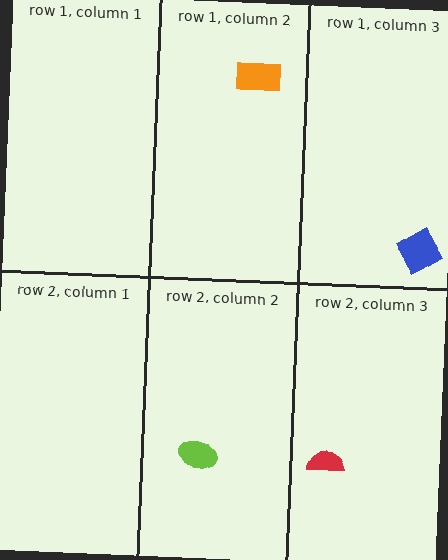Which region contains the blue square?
The row 1, column 3 region.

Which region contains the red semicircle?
The row 2, column 3 region.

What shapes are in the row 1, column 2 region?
The orange rectangle.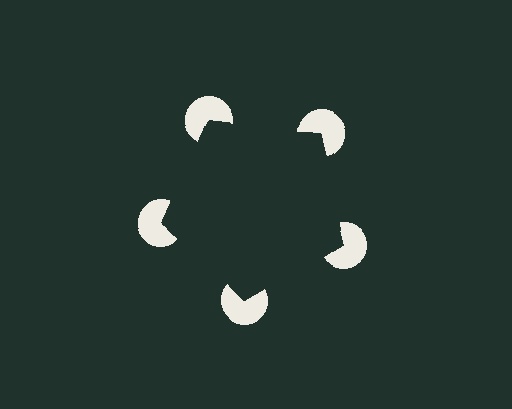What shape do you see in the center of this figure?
An illusory pentagon — its edges are inferred from the aligned wedge cuts in the pac-man discs, not physically drawn.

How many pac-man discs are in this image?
There are 5 — one at each vertex of the illusory pentagon.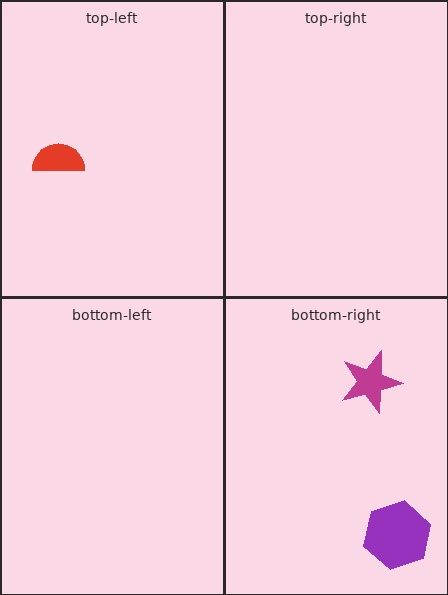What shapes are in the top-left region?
The red semicircle.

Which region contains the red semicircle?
The top-left region.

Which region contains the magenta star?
The bottom-right region.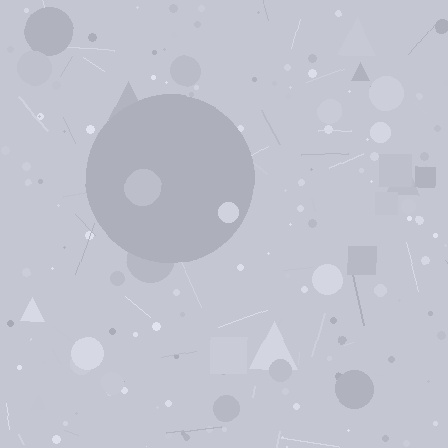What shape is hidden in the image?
A circle is hidden in the image.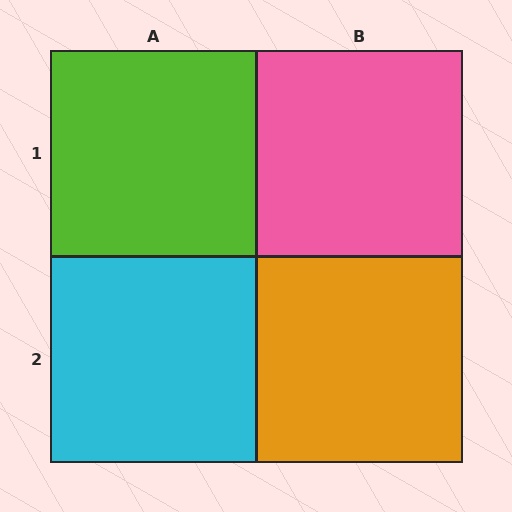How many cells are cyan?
1 cell is cyan.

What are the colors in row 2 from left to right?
Cyan, orange.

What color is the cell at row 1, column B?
Pink.